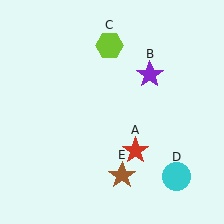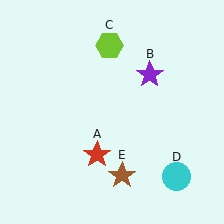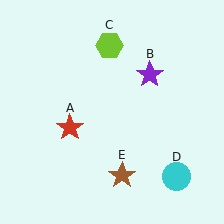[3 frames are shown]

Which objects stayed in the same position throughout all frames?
Purple star (object B) and lime hexagon (object C) and cyan circle (object D) and brown star (object E) remained stationary.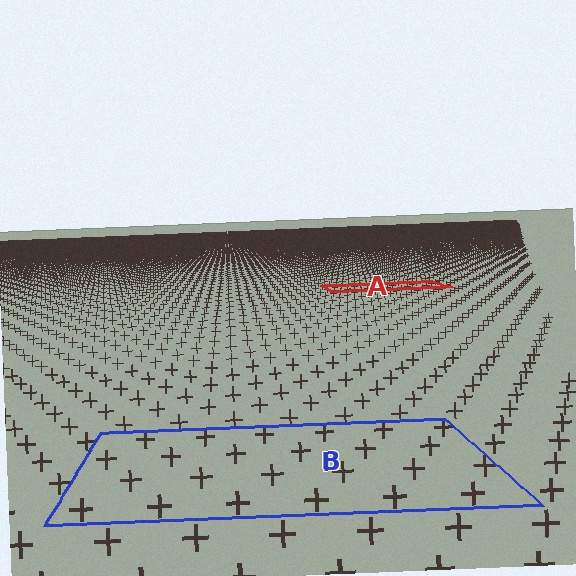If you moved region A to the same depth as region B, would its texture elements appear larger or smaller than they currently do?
They would appear larger. At a closer depth, the same texture elements are projected at a bigger on-screen size.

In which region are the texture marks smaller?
The texture marks are smaller in region A, because it is farther away.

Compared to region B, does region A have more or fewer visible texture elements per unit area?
Region A has more texture elements per unit area — they are packed more densely because it is farther away.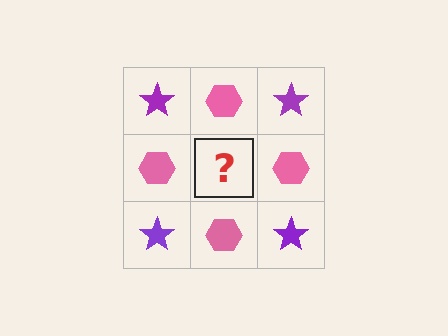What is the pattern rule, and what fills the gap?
The rule is that it alternates purple star and pink hexagon in a checkerboard pattern. The gap should be filled with a purple star.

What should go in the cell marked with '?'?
The missing cell should contain a purple star.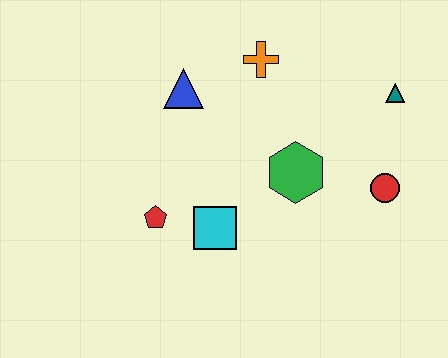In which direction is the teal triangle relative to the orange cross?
The teal triangle is to the right of the orange cross.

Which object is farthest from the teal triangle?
The red pentagon is farthest from the teal triangle.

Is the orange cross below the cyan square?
No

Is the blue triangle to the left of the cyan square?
Yes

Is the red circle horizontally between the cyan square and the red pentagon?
No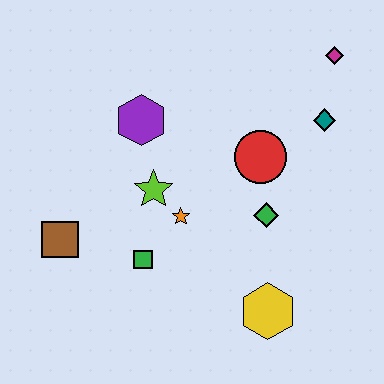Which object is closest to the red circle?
The green diamond is closest to the red circle.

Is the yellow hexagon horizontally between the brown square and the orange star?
No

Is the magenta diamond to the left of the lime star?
No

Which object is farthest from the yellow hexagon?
The magenta diamond is farthest from the yellow hexagon.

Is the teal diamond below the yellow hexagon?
No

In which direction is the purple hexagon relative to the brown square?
The purple hexagon is above the brown square.